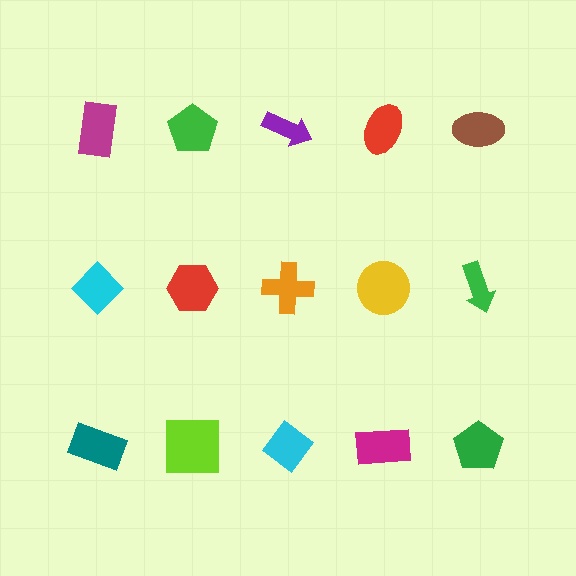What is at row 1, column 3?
A purple arrow.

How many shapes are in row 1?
5 shapes.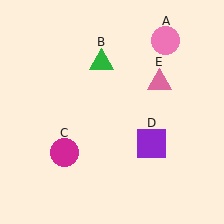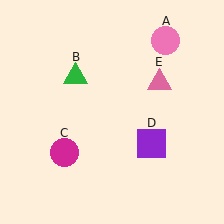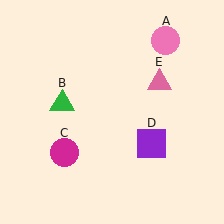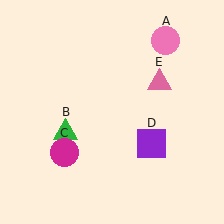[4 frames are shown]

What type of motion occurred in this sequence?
The green triangle (object B) rotated counterclockwise around the center of the scene.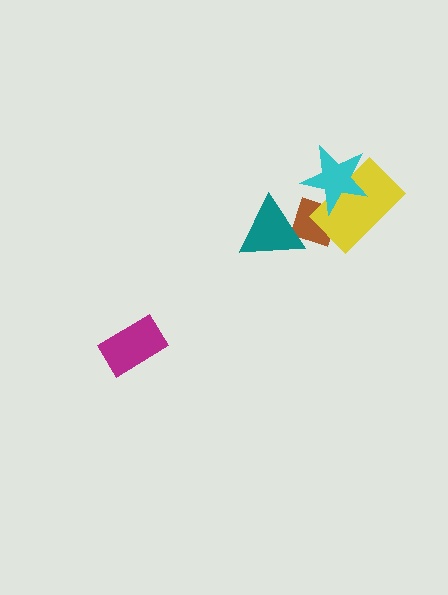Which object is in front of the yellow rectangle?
The cyan star is in front of the yellow rectangle.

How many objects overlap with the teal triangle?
1 object overlaps with the teal triangle.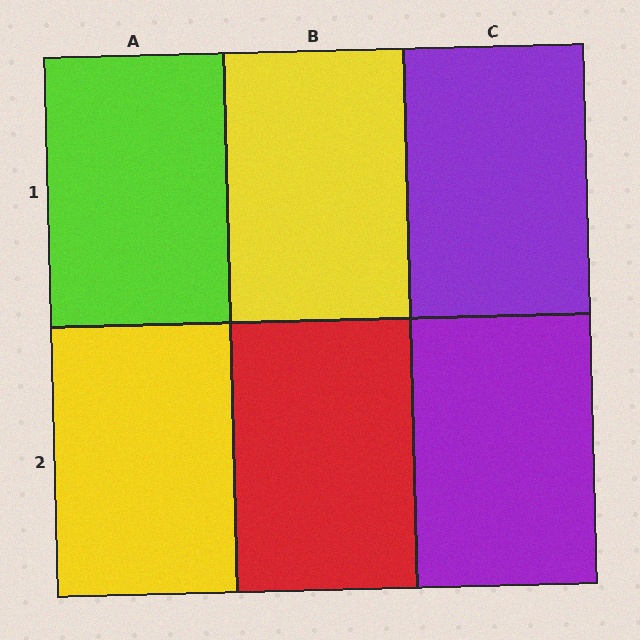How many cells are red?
1 cell is red.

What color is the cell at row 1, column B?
Yellow.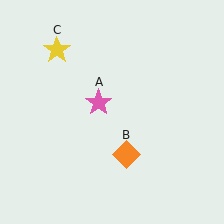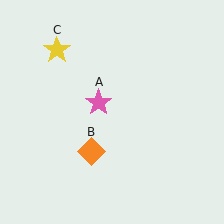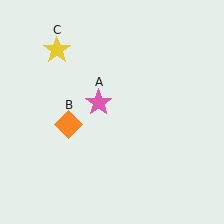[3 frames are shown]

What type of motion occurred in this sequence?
The orange diamond (object B) rotated clockwise around the center of the scene.